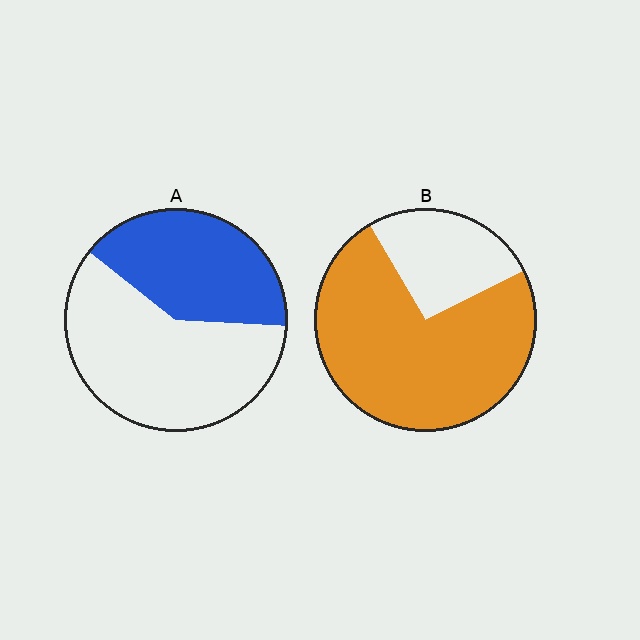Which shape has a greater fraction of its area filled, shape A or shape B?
Shape B.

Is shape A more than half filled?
No.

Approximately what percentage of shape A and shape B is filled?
A is approximately 40% and B is approximately 75%.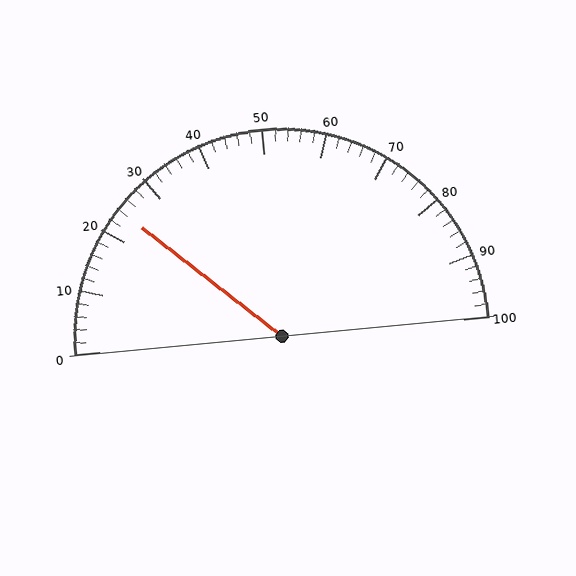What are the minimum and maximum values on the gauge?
The gauge ranges from 0 to 100.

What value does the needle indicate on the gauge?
The needle indicates approximately 24.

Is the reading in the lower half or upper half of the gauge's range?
The reading is in the lower half of the range (0 to 100).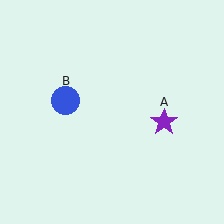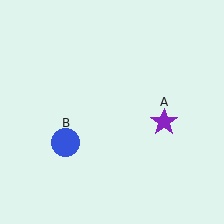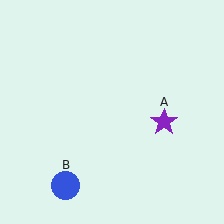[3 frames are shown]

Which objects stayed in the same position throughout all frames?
Purple star (object A) remained stationary.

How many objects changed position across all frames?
1 object changed position: blue circle (object B).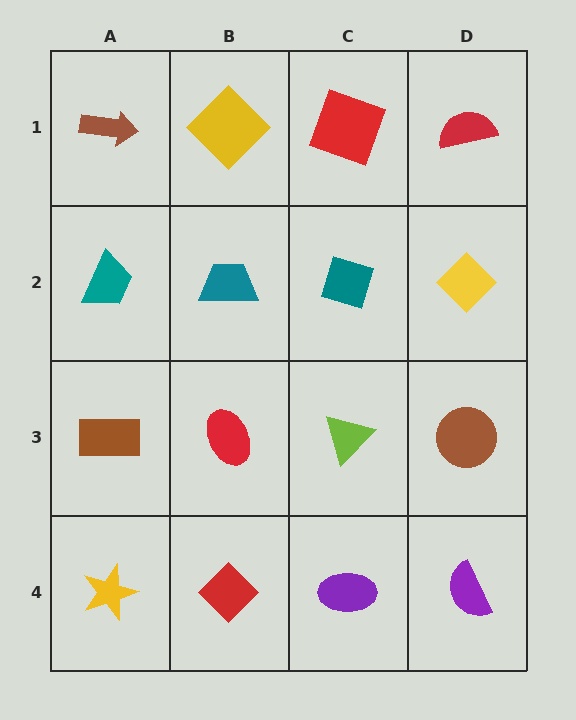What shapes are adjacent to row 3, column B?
A teal trapezoid (row 2, column B), a red diamond (row 4, column B), a brown rectangle (row 3, column A), a lime triangle (row 3, column C).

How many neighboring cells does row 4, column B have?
3.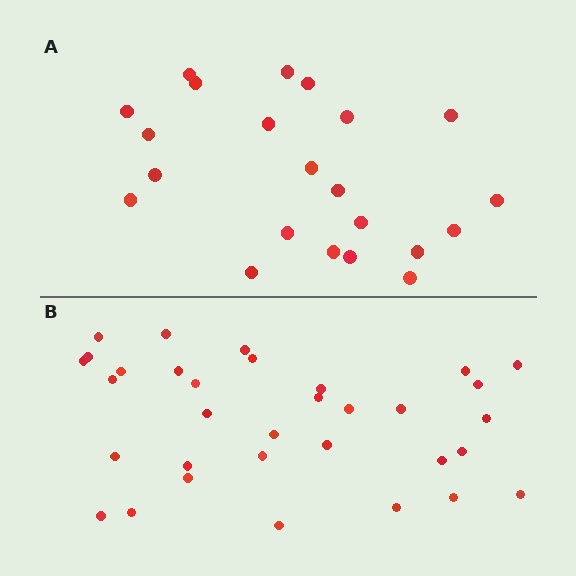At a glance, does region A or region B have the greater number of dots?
Region B (the bottom region) has more dots.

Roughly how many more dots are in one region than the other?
Region B has roughly 12 or so more dots than region A.